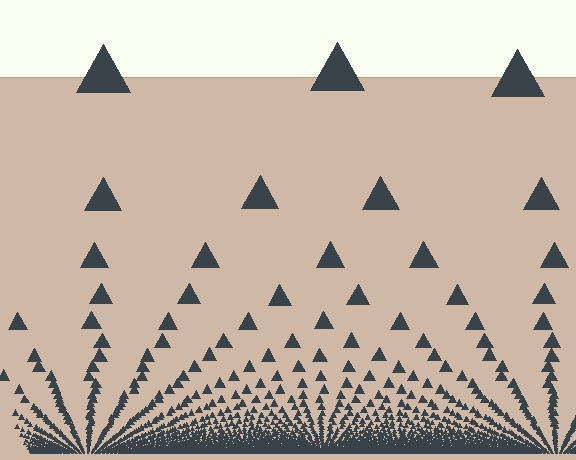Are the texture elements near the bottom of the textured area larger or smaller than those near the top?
Smaller. The gradient is inverted — elements near the bottom are smaller and denser.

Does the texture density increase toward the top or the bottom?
Density increases toward the bottom.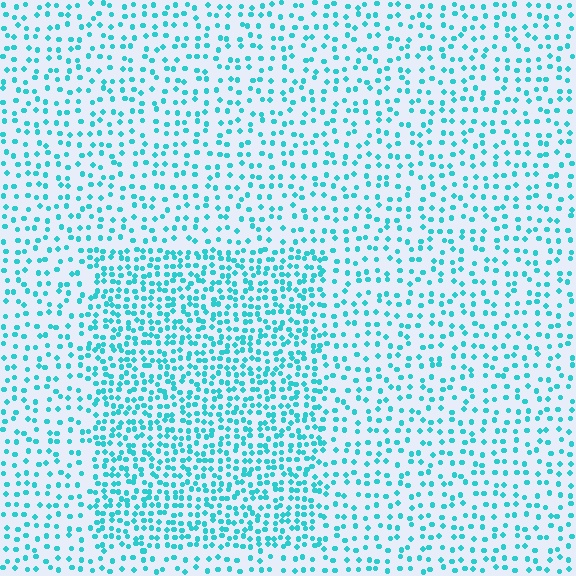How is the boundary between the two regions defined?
The boundary is defined by a change in element density (approximately 1.9x ratio). All elements are the same color, size, and shape.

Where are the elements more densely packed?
The elements are more densely packed inside the rectangle boundary.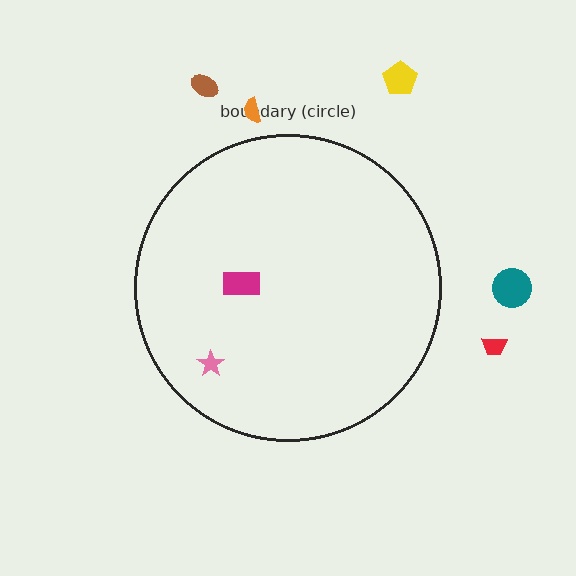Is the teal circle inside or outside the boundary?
Outside.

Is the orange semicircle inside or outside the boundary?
Outside.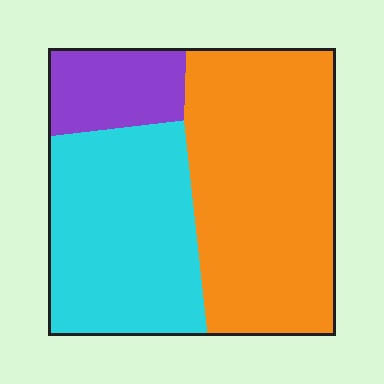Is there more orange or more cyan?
Orange.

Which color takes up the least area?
Purple, at roughly 15%.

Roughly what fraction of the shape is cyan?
Cyan covers about 35% of the shape.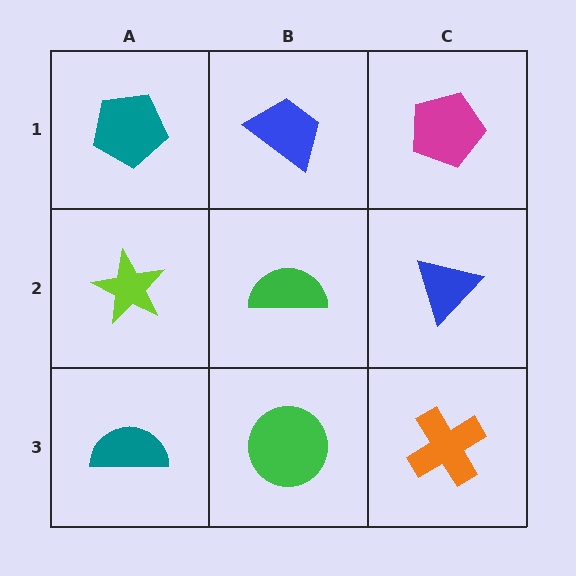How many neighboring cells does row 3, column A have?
2.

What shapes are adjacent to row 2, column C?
A magenta pentagon (row 1, column C), an orange cross (row 3, column C), a green semicircle (row 2, column B).